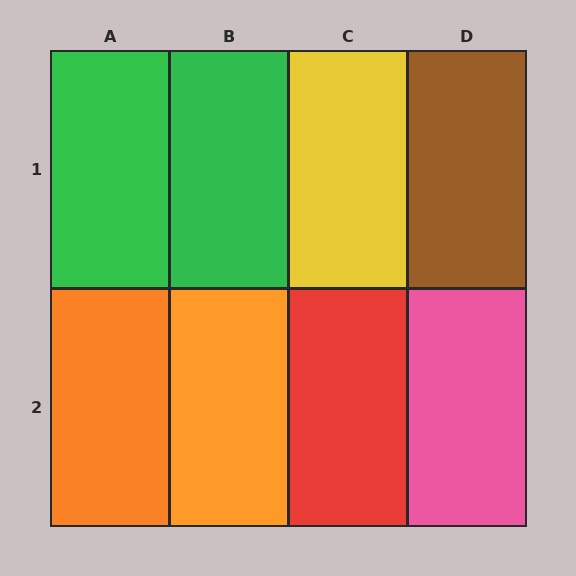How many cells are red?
1 cell is red.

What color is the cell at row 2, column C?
Red.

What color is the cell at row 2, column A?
Orange.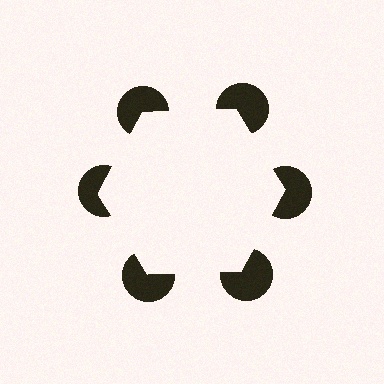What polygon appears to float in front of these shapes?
An illusory hexagon — its edges are inferred from the aligned wedge cuts in the pac-man discs, not physically drawn.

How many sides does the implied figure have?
6 sides.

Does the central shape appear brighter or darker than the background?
It typically appears slightly brighter than the background, even though no actual brightness change is drawn.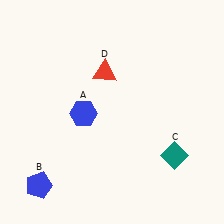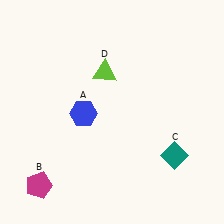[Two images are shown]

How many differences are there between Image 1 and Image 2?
There are 2 differences between the two images.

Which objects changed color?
B changed from blue to magenta. D changed from red to lime.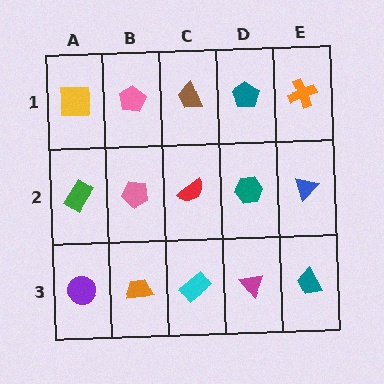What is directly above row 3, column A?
A green rectangle.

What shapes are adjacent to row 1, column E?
A blue triangle (row 2, column E), a teal pentagon (row 1, column D).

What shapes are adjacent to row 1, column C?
A red semicircle (row 2, column C), a pink pentagon (row 1, column B), a teal pentagon (row 1, column D).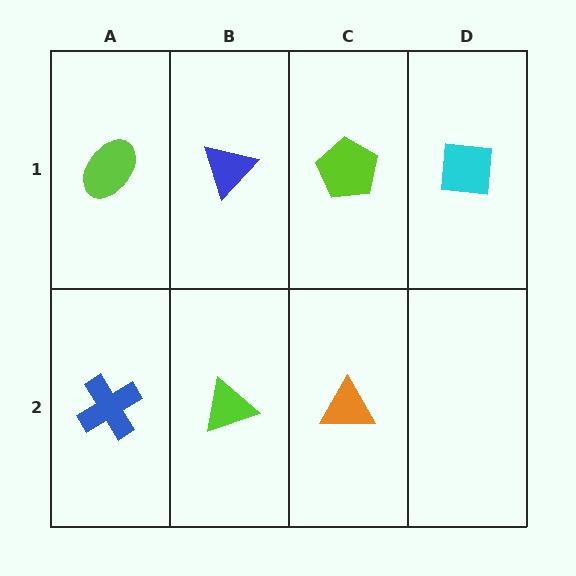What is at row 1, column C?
A lime pentagon.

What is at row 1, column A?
A lime ellipse.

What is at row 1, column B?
A blue triangle.